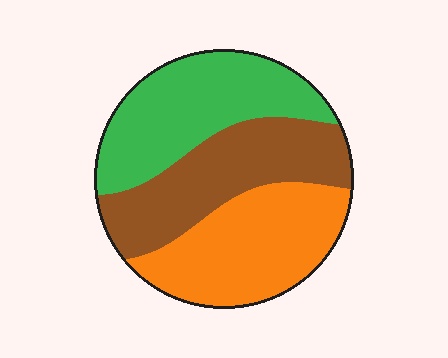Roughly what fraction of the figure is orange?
Orange takes up about one third (1/3) of the figure.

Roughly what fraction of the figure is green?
Green covers 34% of the figure.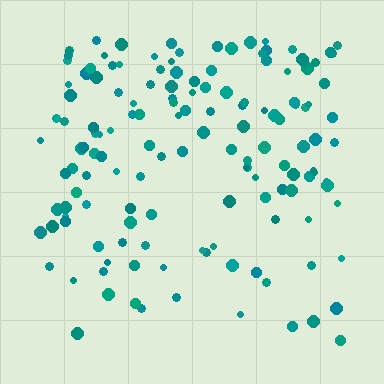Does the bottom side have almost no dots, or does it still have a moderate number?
Still a moderate number, just noticeably fewer than the top.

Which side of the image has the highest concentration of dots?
The top.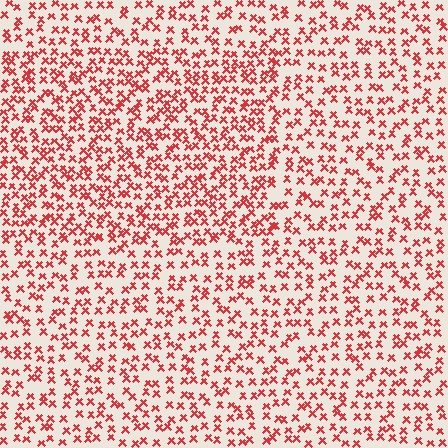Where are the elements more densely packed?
The elements are more densely packed inside the rectangle boundary.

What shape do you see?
I see a rectangle.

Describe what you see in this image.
The image contains small red elements arranged at two different densities. A rectangle-shaped region is visible where the elements are more densely packed than the surrounding area.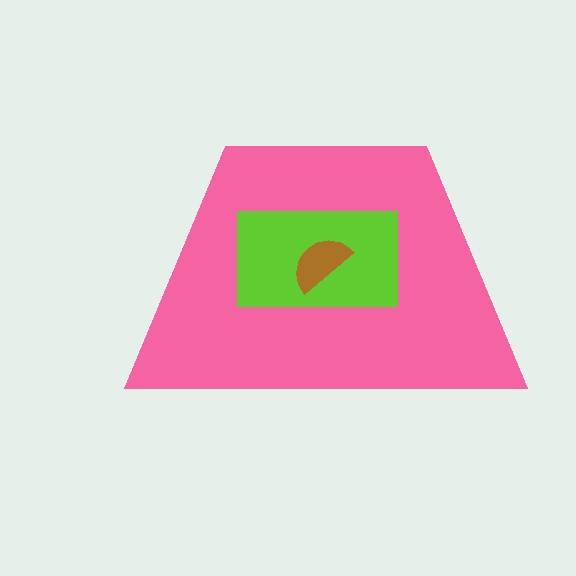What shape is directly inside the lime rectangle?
The brown semicircle.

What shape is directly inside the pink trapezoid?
The lime rectangle.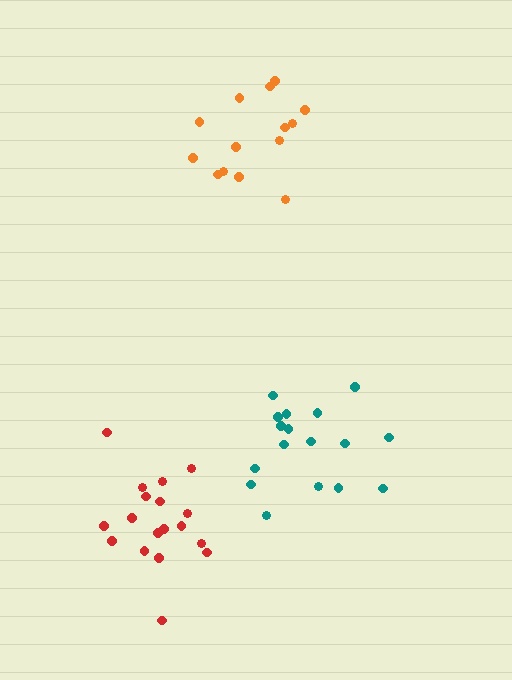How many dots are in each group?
Group 1: 17 dots, Group 2: 18 dots, Group 3: 14 dots (49 total).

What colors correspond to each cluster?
The clusters are colored: teal, red, orange.